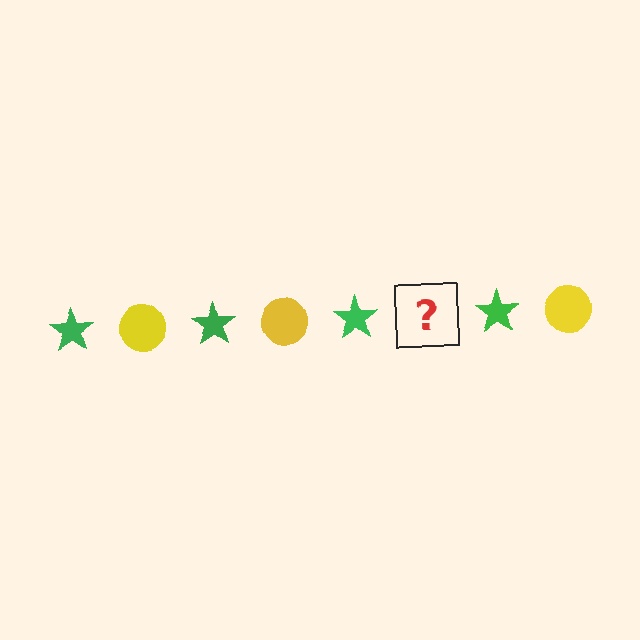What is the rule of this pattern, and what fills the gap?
The rule is that the pattern alternates between green star and yellow circle. The gap should be filled with a yellow circle.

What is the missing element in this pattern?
The missing element is a yellow circle.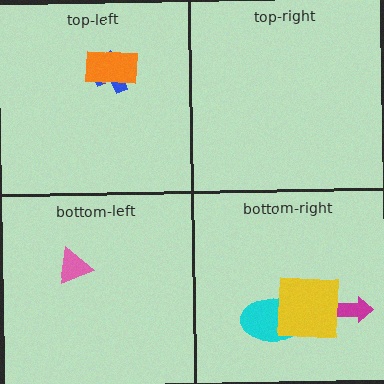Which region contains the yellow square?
The bottom-right region.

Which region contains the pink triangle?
The bottom-left region.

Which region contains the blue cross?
The top-left region.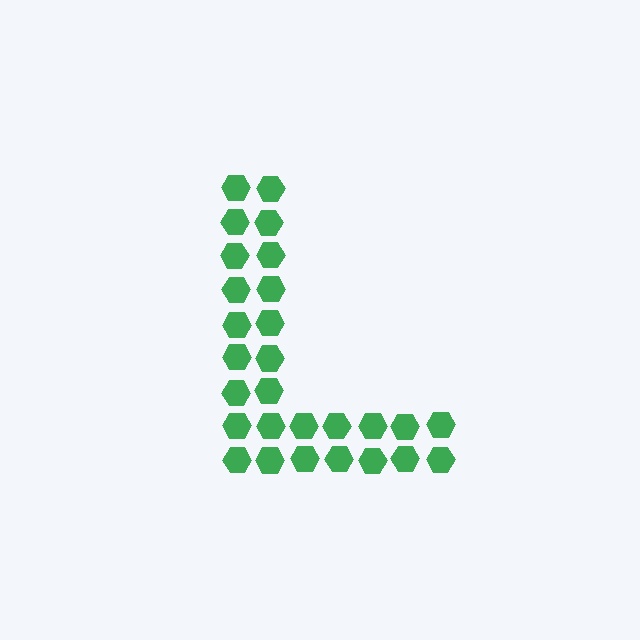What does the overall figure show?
The overall figure shows the letter L.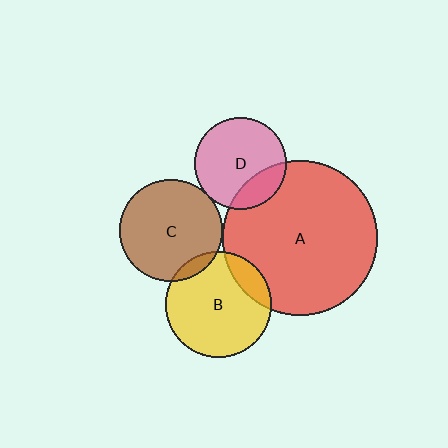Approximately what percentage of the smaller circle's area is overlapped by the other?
Approximately 5%.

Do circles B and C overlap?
Yes.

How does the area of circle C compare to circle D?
Approximately 1.2 times.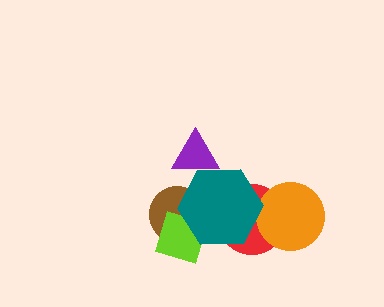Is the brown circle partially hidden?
Yes, it is partially covered by another shape.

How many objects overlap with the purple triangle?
1 object overlaps with the purple triangle.